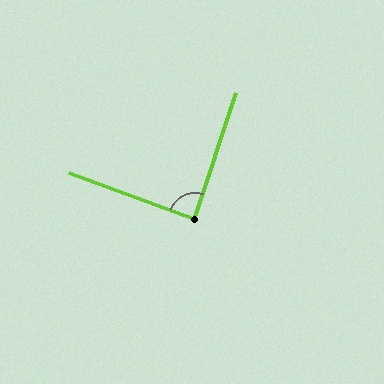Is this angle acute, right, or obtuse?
It is approximately a right angle.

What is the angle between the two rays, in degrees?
Approximately 89 degrees.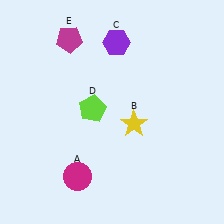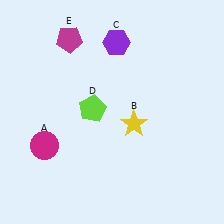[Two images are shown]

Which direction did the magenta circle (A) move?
The magenta circle (A) moved left.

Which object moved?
The magenta circle (A) moved left.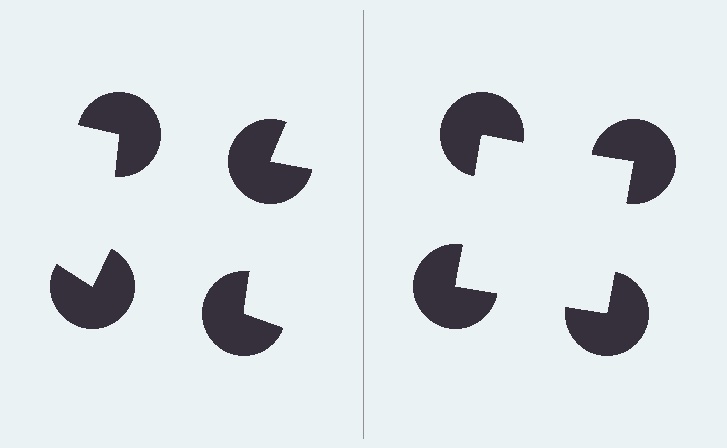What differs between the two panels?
The pac-man discs are positioned identically on both sides; only the wedge orientations differ. On the right they align to a square; on the left they are misaligned.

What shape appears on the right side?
An illusory square.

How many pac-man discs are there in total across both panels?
8 — 4 on each side.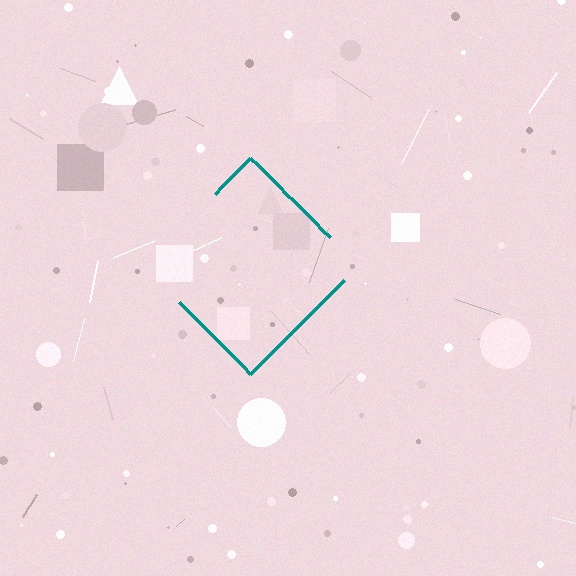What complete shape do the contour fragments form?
The contour fragments form a diamond.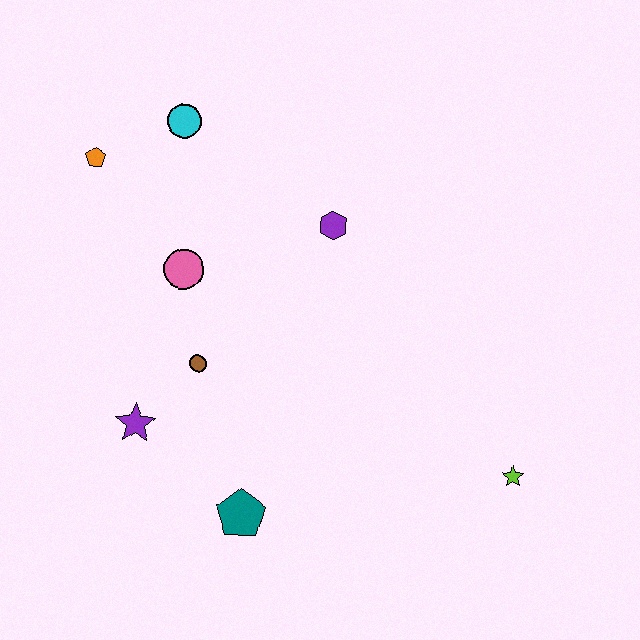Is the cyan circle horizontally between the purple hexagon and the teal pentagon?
No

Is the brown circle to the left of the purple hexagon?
Yes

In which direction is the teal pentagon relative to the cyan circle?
The teal pentagon is below the cyan circle.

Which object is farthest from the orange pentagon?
The lime star is farthest from the orange pentagon.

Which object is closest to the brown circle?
The purple star is closest to the brown circle.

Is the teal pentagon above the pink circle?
No